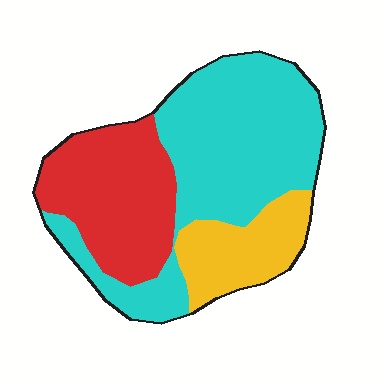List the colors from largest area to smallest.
From largest to smallest: cyan, red, yellow.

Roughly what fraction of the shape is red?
Red covers 31% of the shape.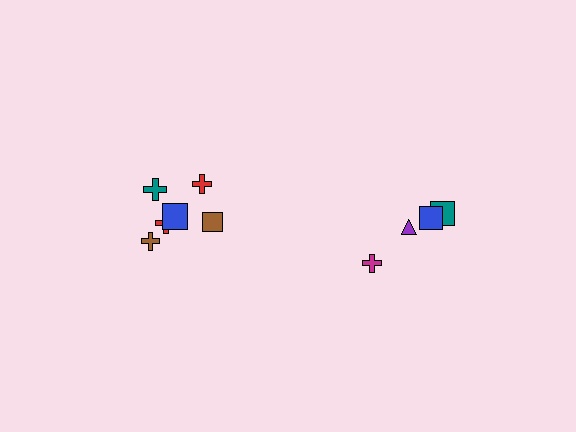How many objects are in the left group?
There are 6 objects.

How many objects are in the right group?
There are 4 objects.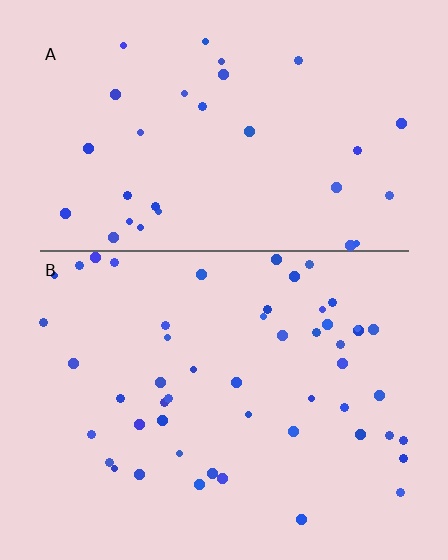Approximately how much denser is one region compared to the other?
Approximately 1.7× — region B over region A.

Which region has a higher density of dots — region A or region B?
B (the bottom).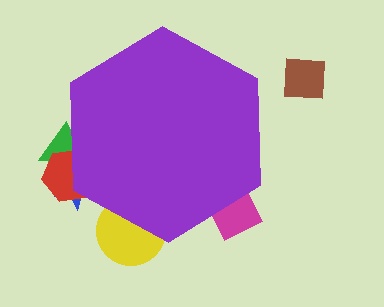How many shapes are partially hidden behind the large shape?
5 shapes are partially hidden.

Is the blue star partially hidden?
Yes, the blue star is partially hidden behind the purple hexagon.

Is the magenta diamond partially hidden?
Yes, the magenta diamond is partially hidden behind the purple hexagon.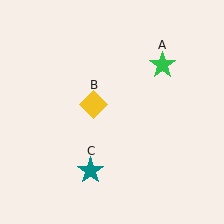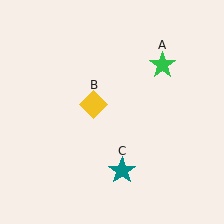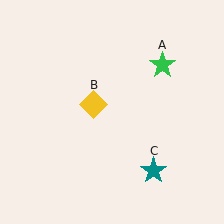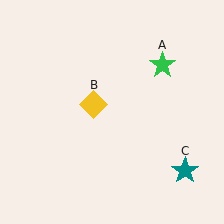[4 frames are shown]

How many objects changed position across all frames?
1 object changed position: teal star (object C).